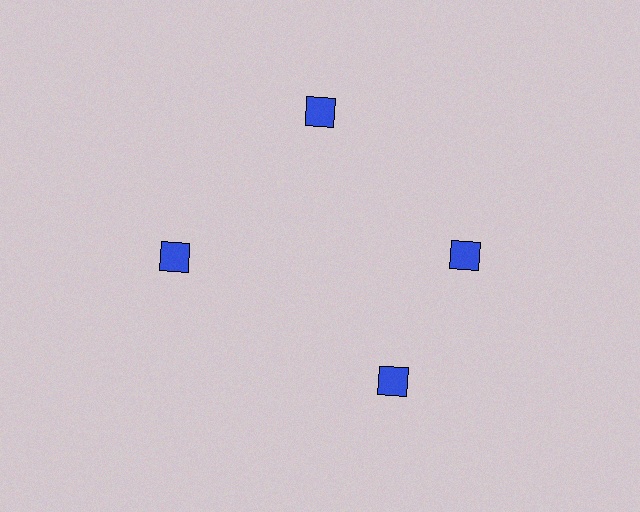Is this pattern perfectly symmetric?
No. The 4 blue squares are arranged in a ring, but one element near the 6 o'clock position is rotated out of alignment along the ring, breaking the 4-fold rotational symmetry.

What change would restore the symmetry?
The symmetry would be restored by rotating it back into even spacing with its neighbors so that all 4 squares sit at equal angles and equal distance from the center.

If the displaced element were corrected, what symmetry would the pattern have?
It would have 4-fold rotational symmetry — the pattern would map onto itself every 90 degrees.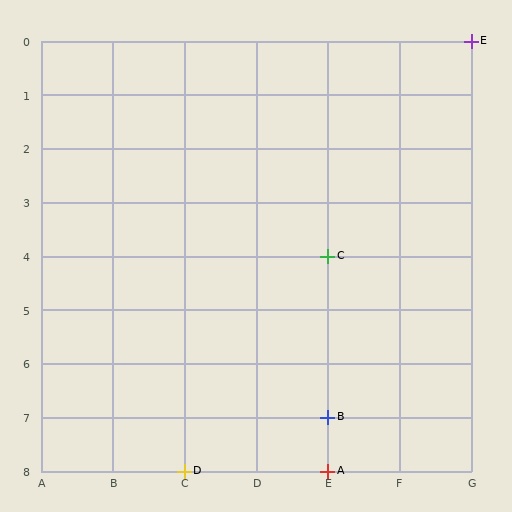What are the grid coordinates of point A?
Point A is at grid coordinates (E, 8).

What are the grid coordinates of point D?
Point D is at grid coordinates (C, 8).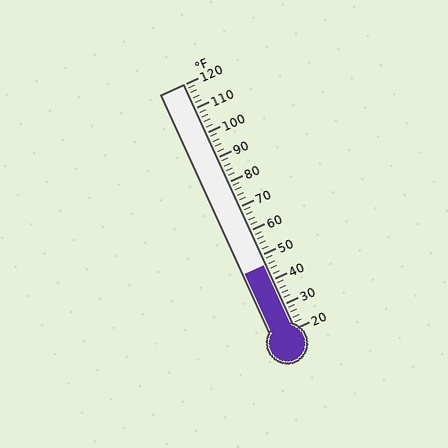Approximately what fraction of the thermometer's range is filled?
The thermometer is filled to approximately 25% of its range.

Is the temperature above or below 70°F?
The temperature is below 70°F.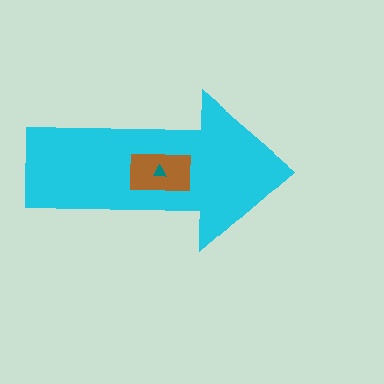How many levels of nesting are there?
3.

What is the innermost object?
The teal triangle.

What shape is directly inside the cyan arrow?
The brown rectangle.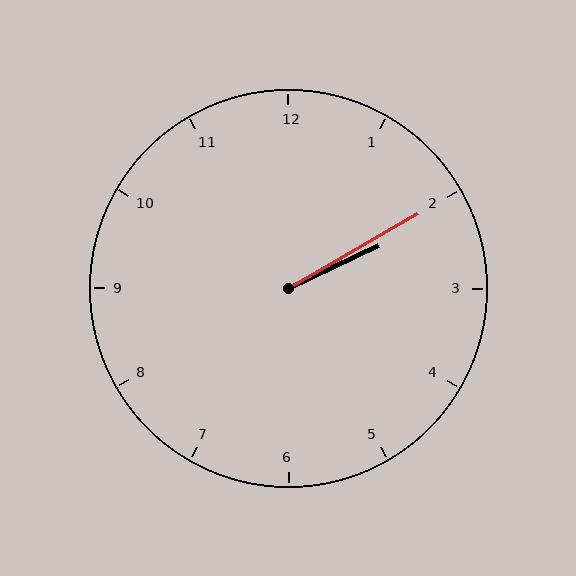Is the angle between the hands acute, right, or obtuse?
It is acute.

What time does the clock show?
2:10.